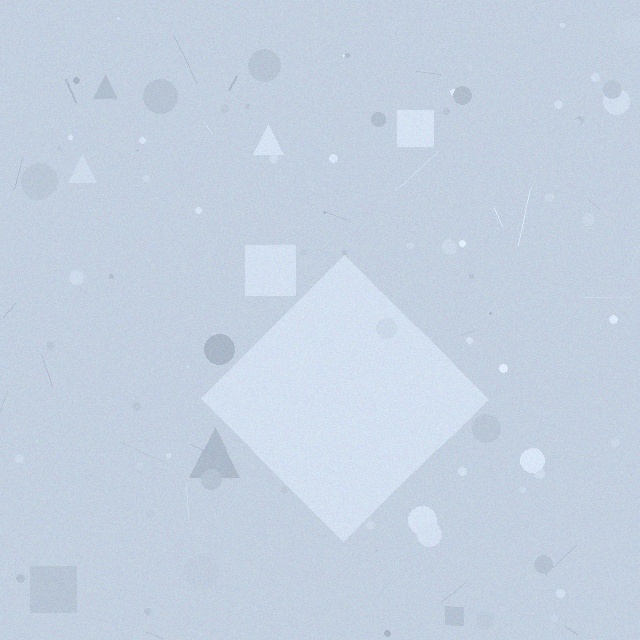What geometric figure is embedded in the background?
A diamond is embedded in the background.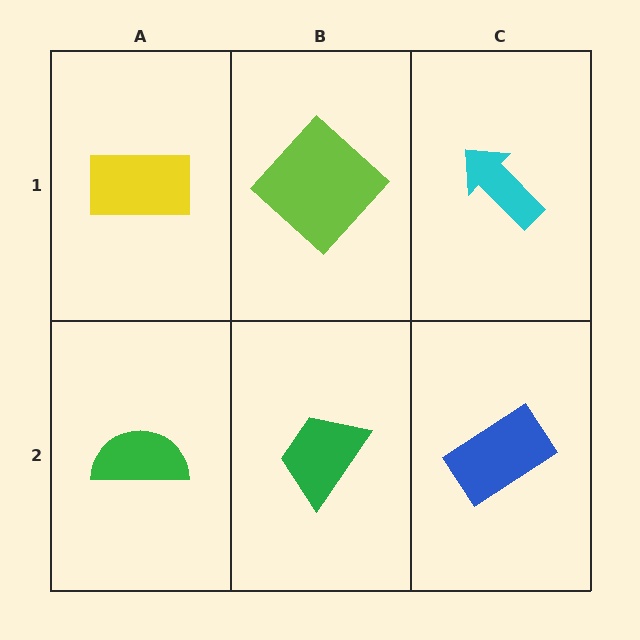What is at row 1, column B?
A lime diamond.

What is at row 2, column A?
A green semicircle.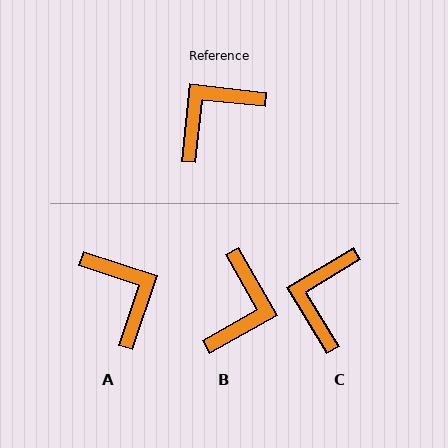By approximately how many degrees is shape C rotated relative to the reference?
Approximately 37 degrees counter-clockwise.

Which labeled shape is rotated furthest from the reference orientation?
B, about 144 degrees away.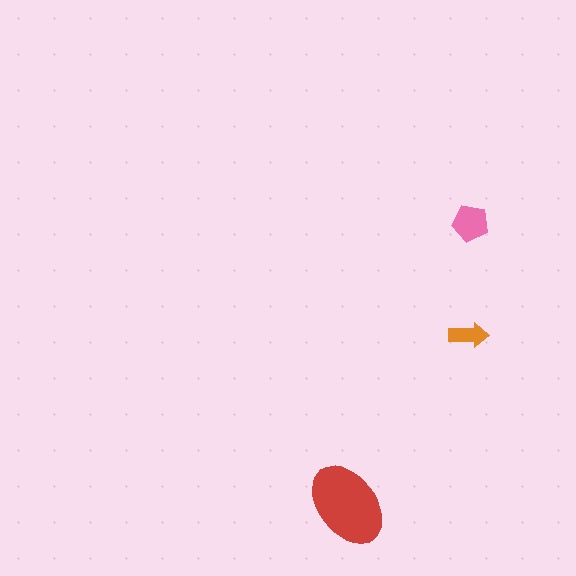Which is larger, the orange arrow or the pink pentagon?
The pink pentagon.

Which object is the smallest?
The orange arrow.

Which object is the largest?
The red ellipse.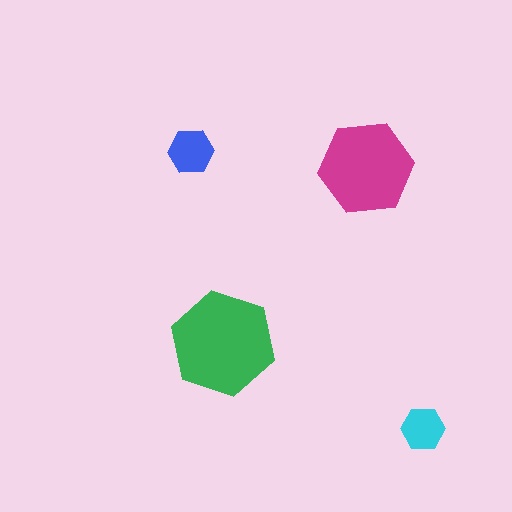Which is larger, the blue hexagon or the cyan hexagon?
The blue one.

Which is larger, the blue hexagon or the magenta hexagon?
The magenta one.